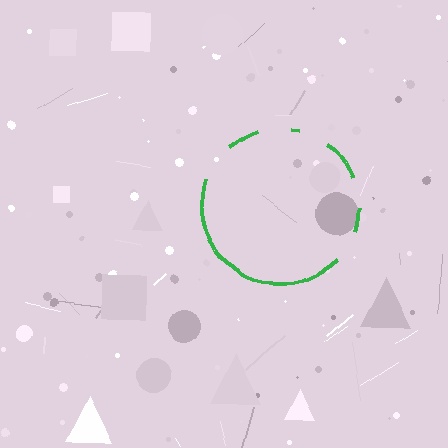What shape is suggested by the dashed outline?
The dashed outline suggests a circle.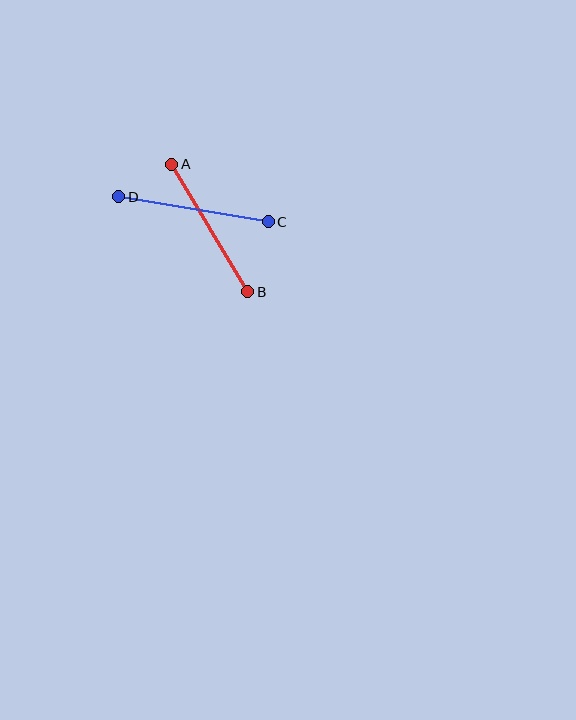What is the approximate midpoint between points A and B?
The midpoint is at approximately (210, 228) pixels.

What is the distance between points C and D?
The distance is approximately 152 pixels.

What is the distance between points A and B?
The distance is approximately 148 pixels.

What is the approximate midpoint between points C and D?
The midpoint is at approximately (193, 209) pixels.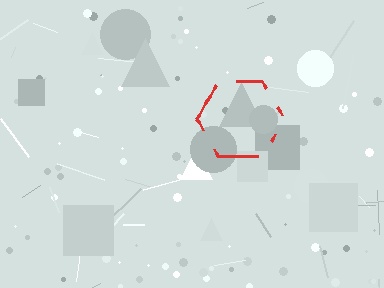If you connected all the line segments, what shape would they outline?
They would outline a hexagon.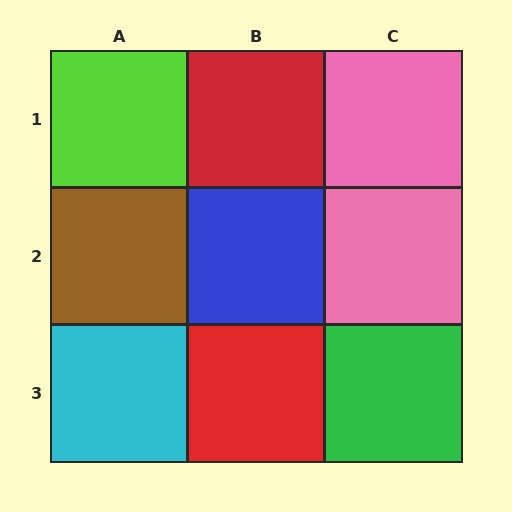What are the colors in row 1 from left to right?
Lime, red, pink.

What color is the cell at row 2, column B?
Blue.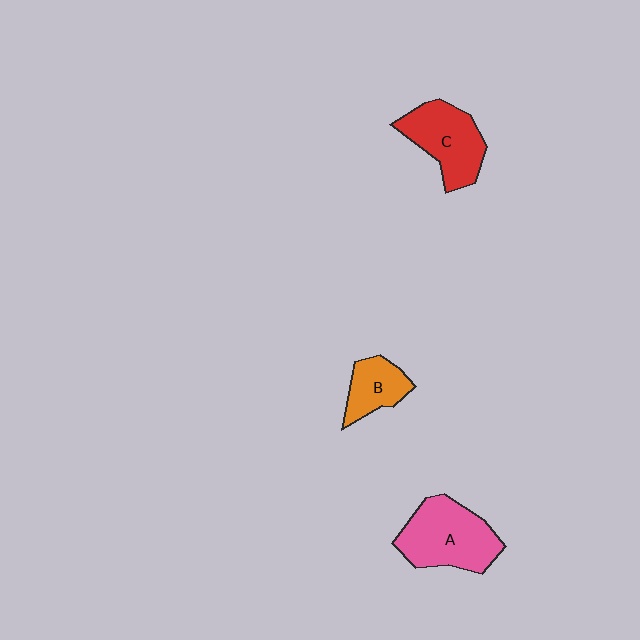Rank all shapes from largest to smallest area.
From largest to smallest: A (pink), C (red), B (orange).